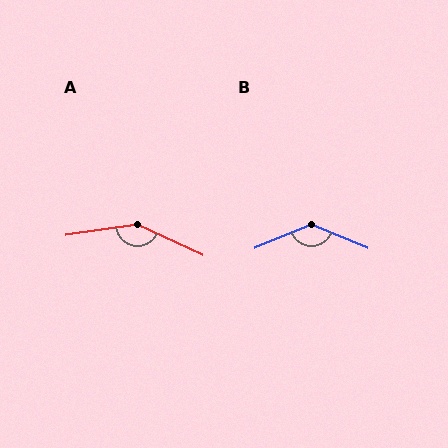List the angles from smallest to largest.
B (135°), A (147°).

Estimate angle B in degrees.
Approximately 135 degrees.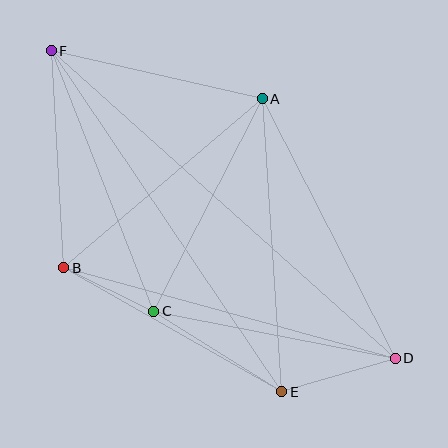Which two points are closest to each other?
Points B and C are closest to each other.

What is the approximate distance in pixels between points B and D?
The distance between B and D is approximately 344 pixels.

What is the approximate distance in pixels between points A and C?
The distance between A and C is approximately 239 pixels.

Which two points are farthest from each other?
Points D and F are farthest from each other.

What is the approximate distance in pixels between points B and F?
The distance between B and F is approximately 218 pixels.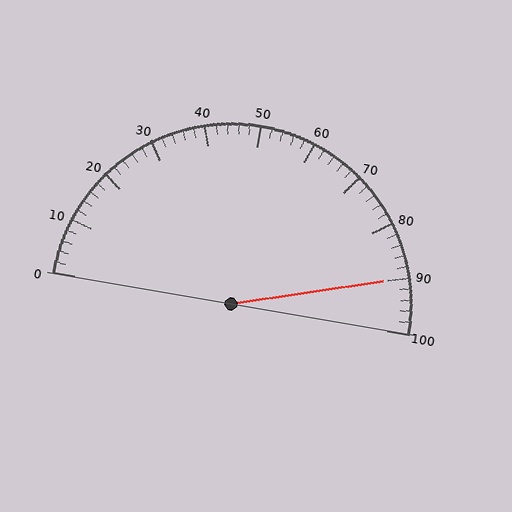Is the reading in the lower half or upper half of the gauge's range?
The reading is in the upper half of the range (0 to 100).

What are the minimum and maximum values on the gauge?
The gauge ranges from 0 to 100.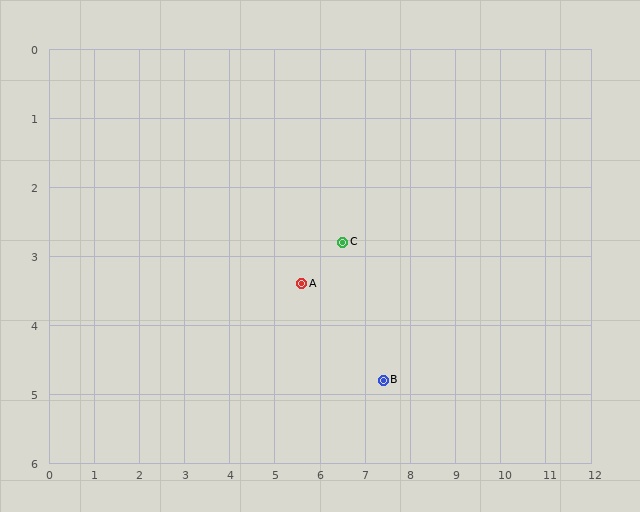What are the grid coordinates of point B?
Point B is at approximately (7.4, 4.8).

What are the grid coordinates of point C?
Point C is at approximately (6.5, 2.8).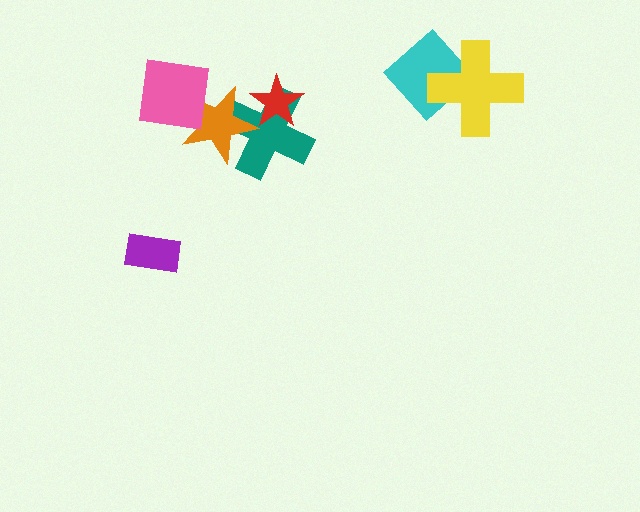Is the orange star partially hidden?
Yes, it is partially covered by another shape.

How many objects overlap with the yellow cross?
1 object overlaps with the yellow cross.